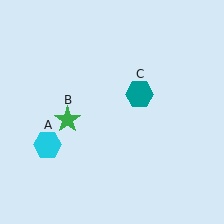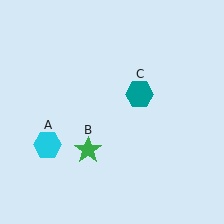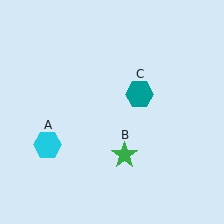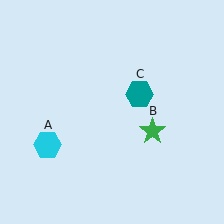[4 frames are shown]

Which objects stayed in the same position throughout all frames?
Cyan hexagon (object A) and teal hexagon (object C) remained stationary.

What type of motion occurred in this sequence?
The green star (object B) rotated counterclockwise around the center of the scene.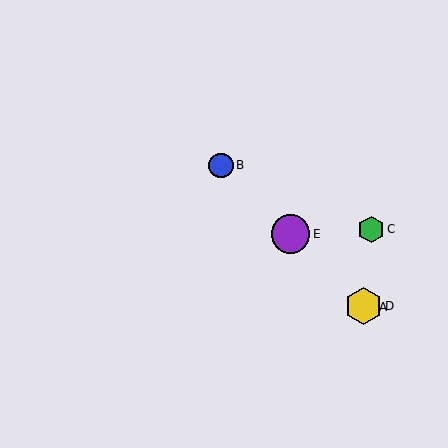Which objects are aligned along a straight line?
Objects A, B, D, E are aligned along a straight line.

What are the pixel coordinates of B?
Object B is at (221, 165).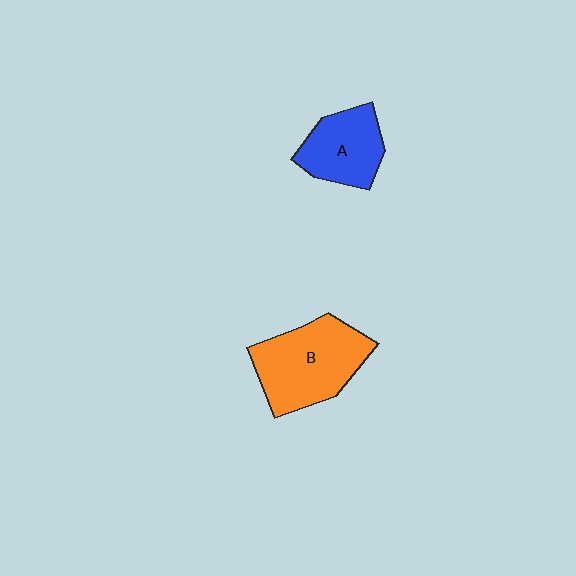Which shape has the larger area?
Shape B (orange).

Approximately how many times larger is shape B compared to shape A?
Approximately 1.5 times.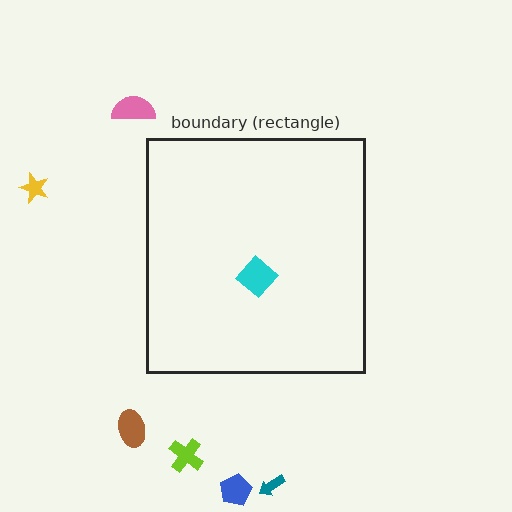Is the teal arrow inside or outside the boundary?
Outside.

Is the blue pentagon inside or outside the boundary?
Outside.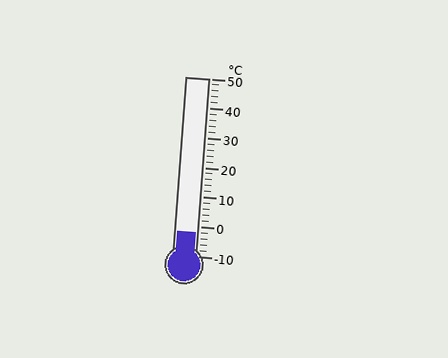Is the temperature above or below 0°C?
The temperature is below 0°C.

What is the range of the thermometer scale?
The thermometer scale ranges from -10°C to 50°C.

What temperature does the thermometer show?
The thermometer shows approximately -2°C.